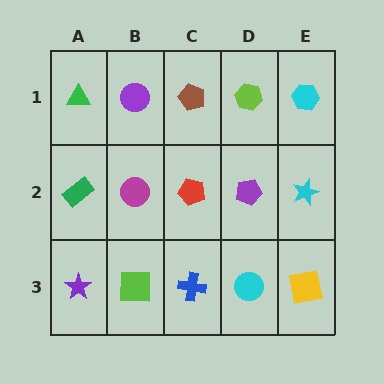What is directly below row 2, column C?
A blue cross.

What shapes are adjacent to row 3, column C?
A red pentagon (row 2, column C), a lime square (row 3, column B), a cyan circle (row 3, column D).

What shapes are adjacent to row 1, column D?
A purple pentagon (row 2, column D), a brown pentagon (row 1, column C), a cyan hexagon (row 1, column E).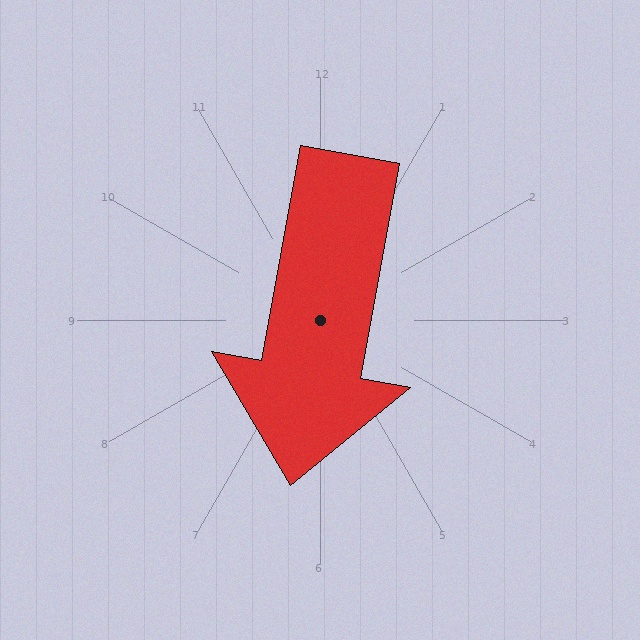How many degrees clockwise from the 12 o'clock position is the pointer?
Approximately 190 degrees.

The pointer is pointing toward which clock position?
Roughly 6 o'clock.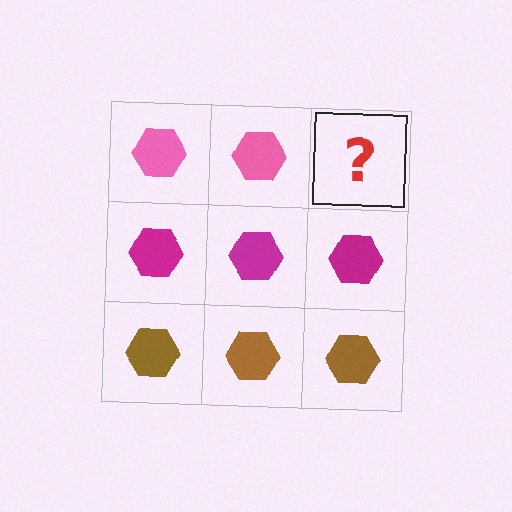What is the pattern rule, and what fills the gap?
The rule is that each row has a consistent color. The gap should be filled with a pink hexagon.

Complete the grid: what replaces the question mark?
The question mark should be replaced with a pink hexagon.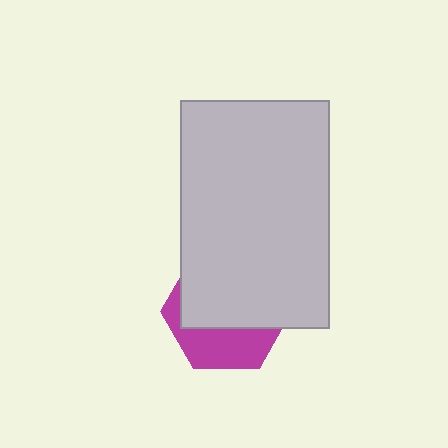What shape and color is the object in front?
The object in front is a light gray rectangle.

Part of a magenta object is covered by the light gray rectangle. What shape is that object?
It is a hexagon.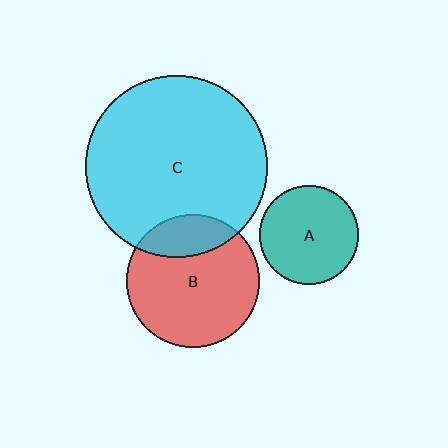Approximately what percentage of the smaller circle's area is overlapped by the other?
Approximately 20%.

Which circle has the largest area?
Circle C (cyan).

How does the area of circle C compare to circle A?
Approximately 3.4 times.